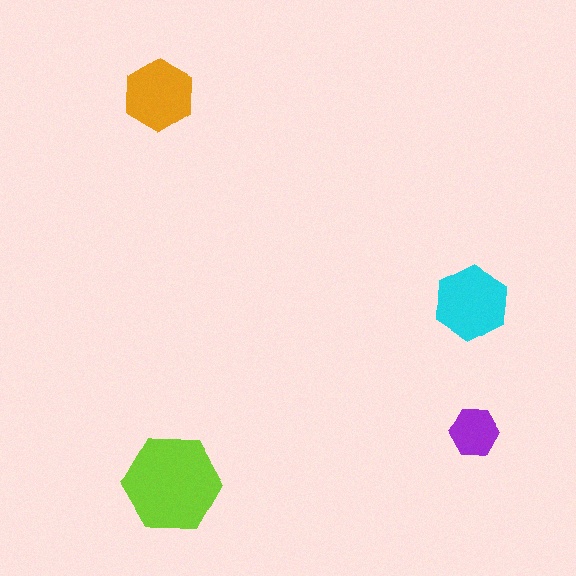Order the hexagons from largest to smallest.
the lime one, the cyan one, the orange one, the purple one.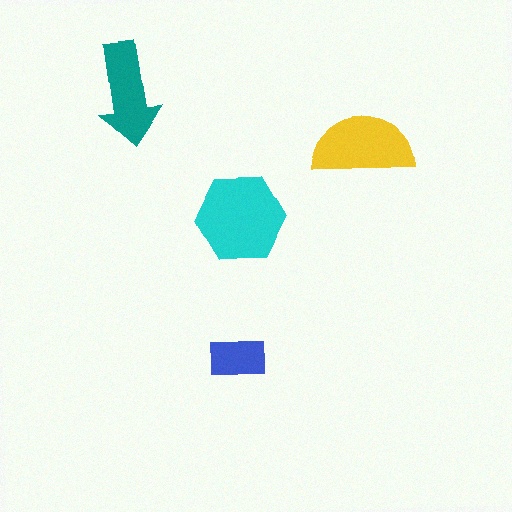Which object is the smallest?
The blue rectangle.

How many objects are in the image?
There are 4 objects in the image.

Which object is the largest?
The cyan hexagon.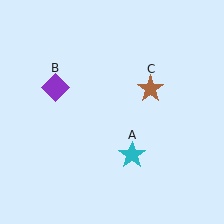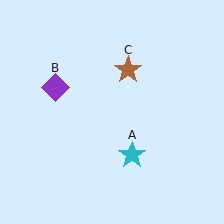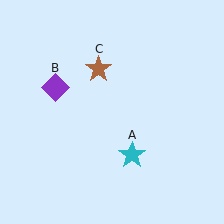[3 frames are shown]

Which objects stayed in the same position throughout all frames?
Cyan star (object A) and purple diamond (object B) remained stationary.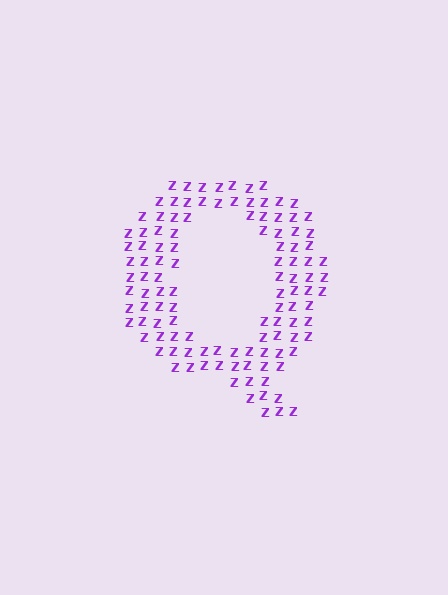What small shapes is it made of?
It is made of small letter Z's.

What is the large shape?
The large shape is the letter Q.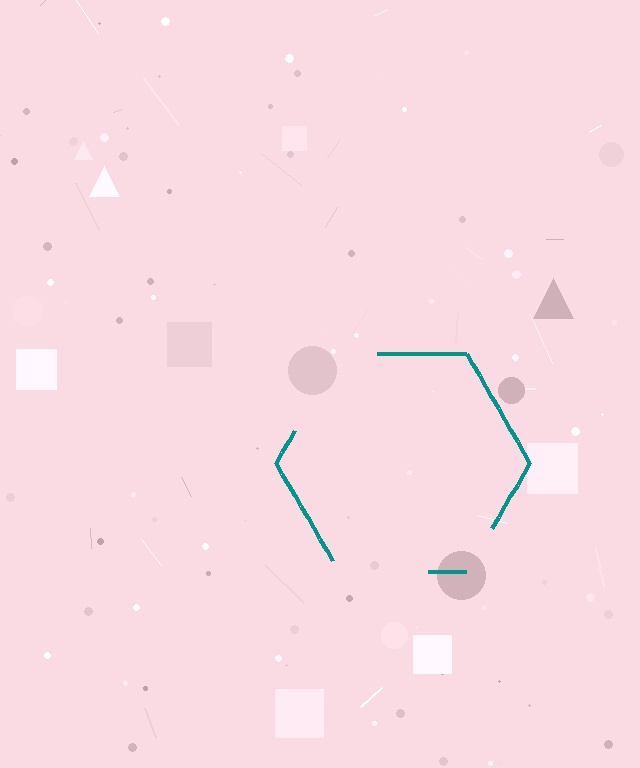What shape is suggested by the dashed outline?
The dashed outline suggests a hexagon.